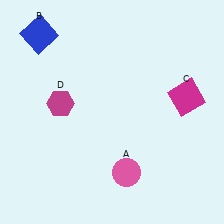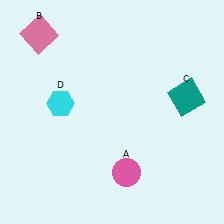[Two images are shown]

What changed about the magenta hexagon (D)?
In Image 1, D is magenta. In Image 2, it changed to cyan.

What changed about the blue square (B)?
In Image 1, B is blue. In Image 2, it changed to pink.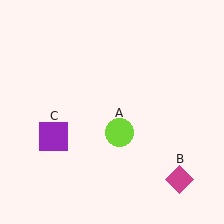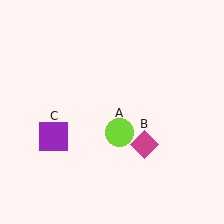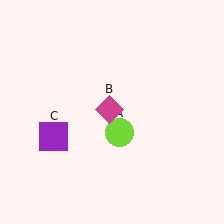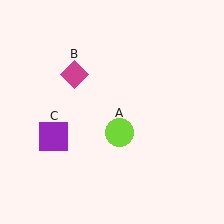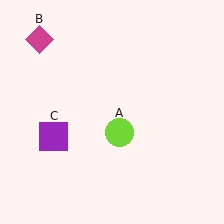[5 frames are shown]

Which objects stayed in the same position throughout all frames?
Lime circle (object A) and purple square (object C) remained stationary.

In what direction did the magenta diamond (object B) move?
The magenta diamond (object B) moved up and to the left.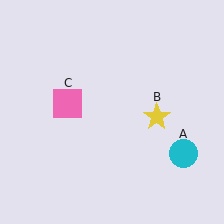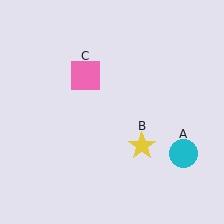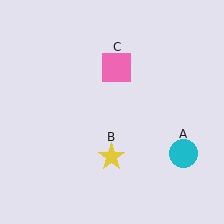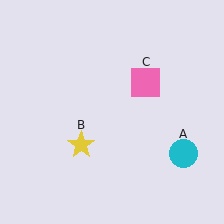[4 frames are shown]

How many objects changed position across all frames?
2 objects changed position: yellow star (object B), pink square (object C).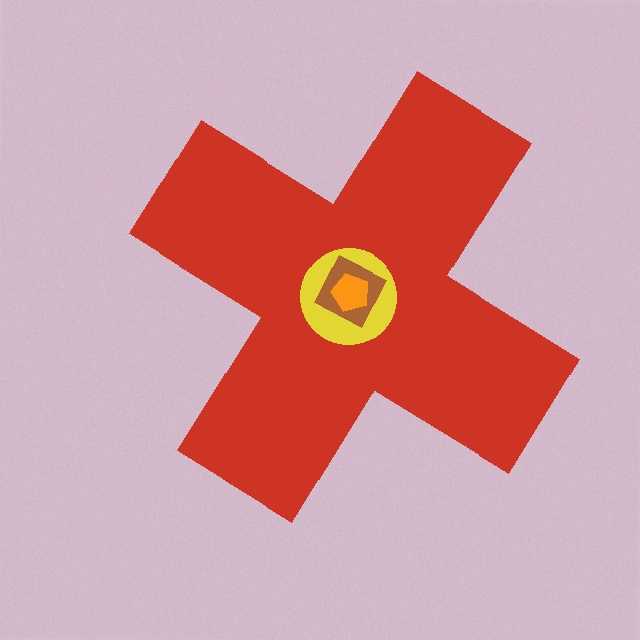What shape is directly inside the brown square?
The orange pentagon.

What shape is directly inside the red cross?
The yellow circle.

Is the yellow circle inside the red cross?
Yes.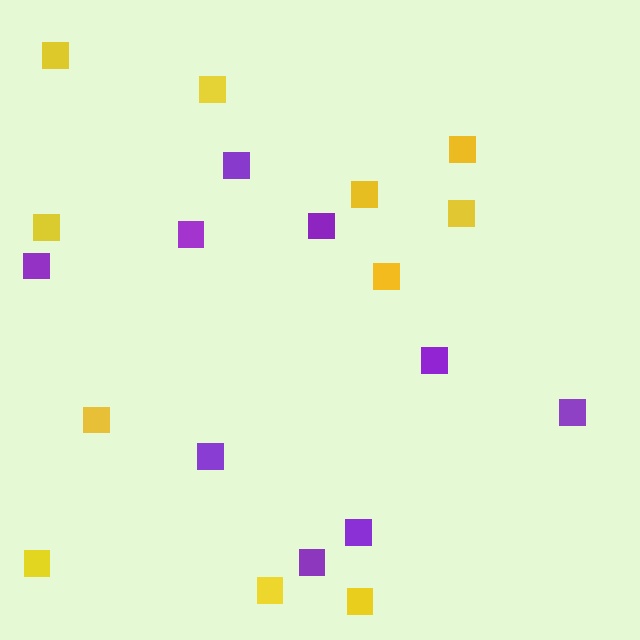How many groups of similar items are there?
There are 2 groups: one group of purple squares (9) and one group of yellow squares (11).